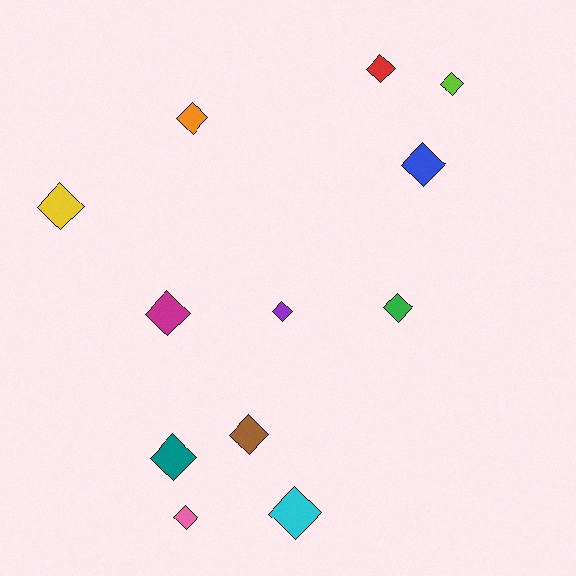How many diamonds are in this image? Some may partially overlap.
There are 12 diamonds.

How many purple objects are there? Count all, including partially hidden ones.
There is 1 purple object.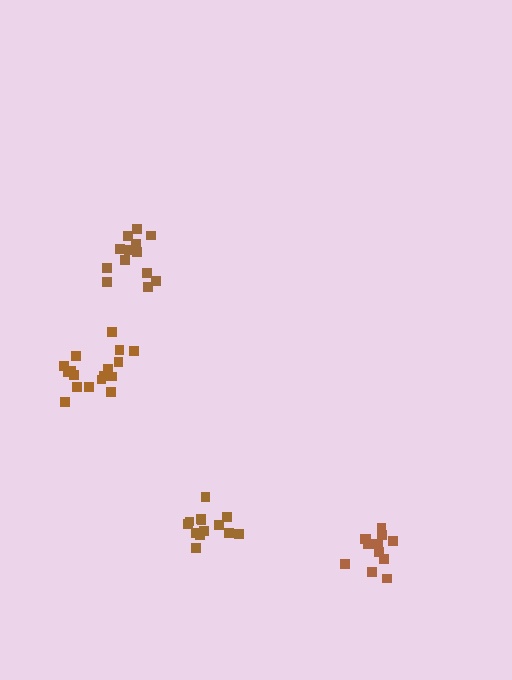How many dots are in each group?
Group 1: 13 dots, Group 2: 14 dots, Group 3: 12 dots, Group 4: 17 dots (56 total).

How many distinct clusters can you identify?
There are 4 distinct clusters.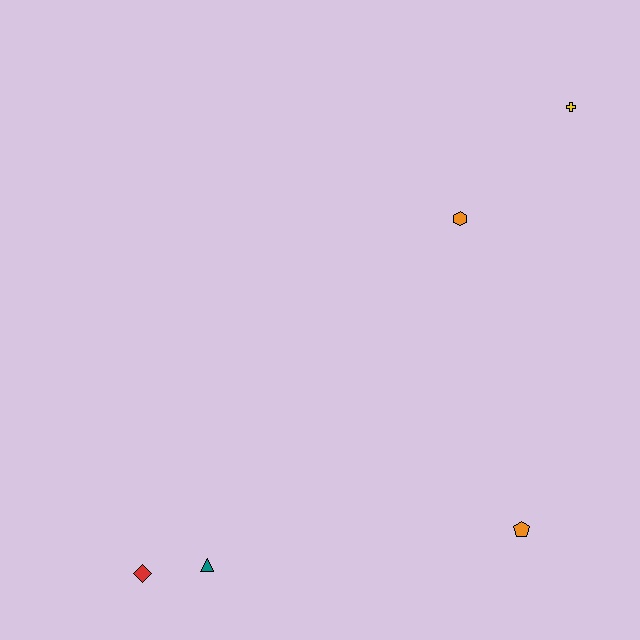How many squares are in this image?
There are no squares.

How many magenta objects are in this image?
There are no magenta objects.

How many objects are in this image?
There are 5 objects.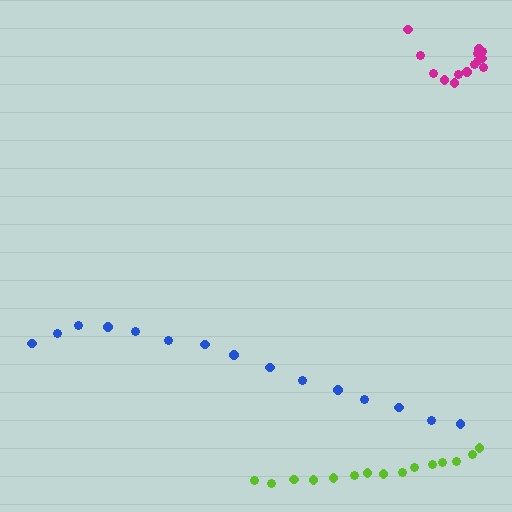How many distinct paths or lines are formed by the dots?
There are 3 distinct paths.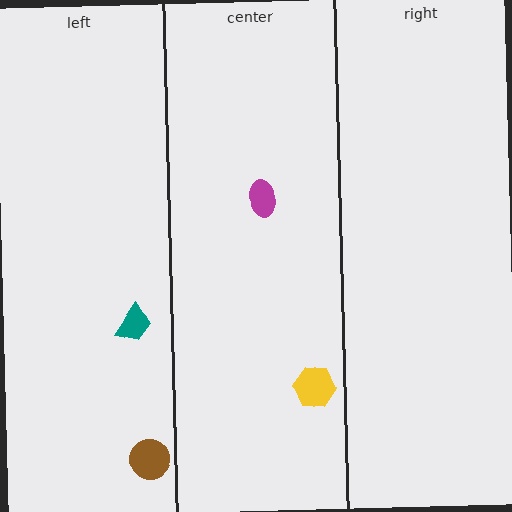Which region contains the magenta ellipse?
The center region.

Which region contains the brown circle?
The left region.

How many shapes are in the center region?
2.